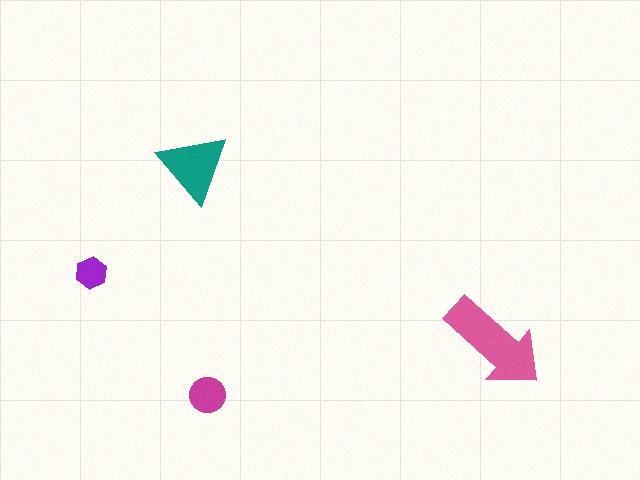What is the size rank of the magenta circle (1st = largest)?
3rd.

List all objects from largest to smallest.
The pink arrow, the teal triangle, the magenta circle, the purple hexagon.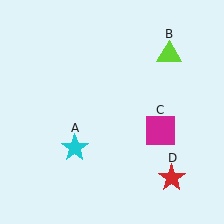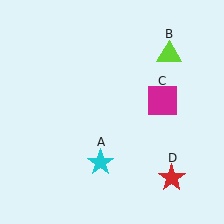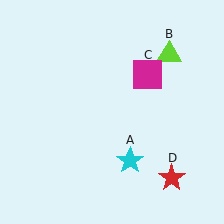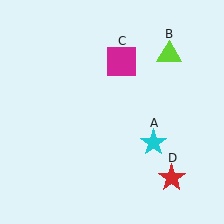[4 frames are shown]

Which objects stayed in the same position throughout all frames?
Lime triangle (object B) and red star (object D) remained stationary.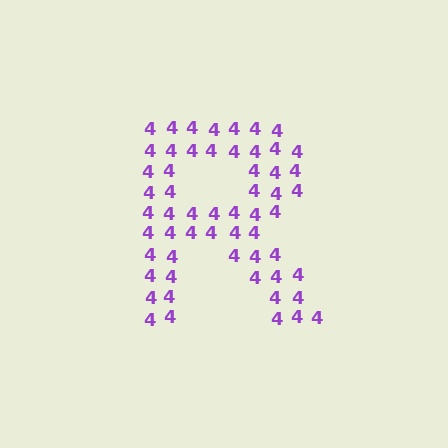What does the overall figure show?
The overall figure shows the letter R.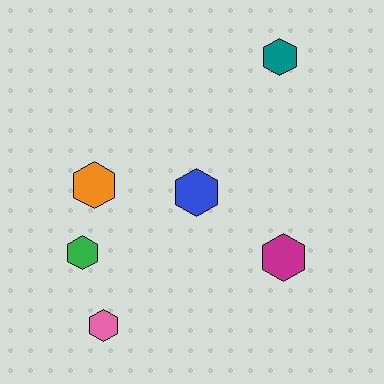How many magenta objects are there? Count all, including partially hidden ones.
There is 1 magenta object.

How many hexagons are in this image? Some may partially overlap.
There are 6 hexagons.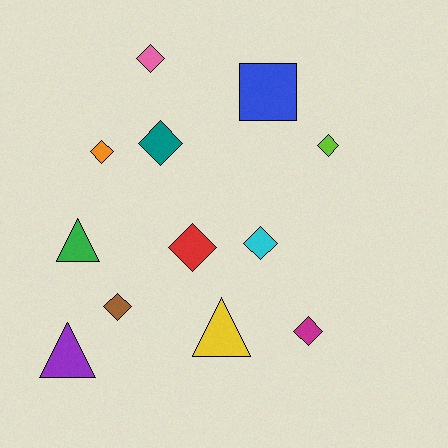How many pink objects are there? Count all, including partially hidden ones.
There is 1 pink object.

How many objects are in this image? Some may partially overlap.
There are 12 objects.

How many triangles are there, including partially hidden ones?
There are 3 triangles.